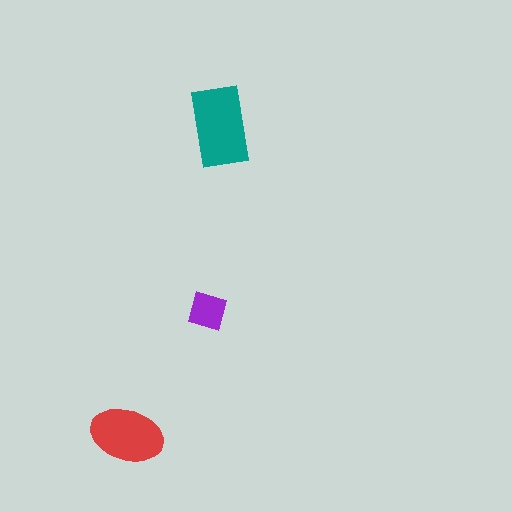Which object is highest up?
The teal rectangle is topmost.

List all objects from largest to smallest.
The teal rectangle, the red ellipse, the purple diamond.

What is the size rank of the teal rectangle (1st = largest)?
1st.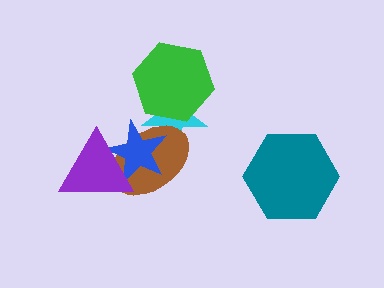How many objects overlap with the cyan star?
3 objects overlap with the cyan star.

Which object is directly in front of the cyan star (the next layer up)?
The green hexagon is directly in front of the cyan star.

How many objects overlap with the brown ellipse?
3 objects overlap with the brown ellipse.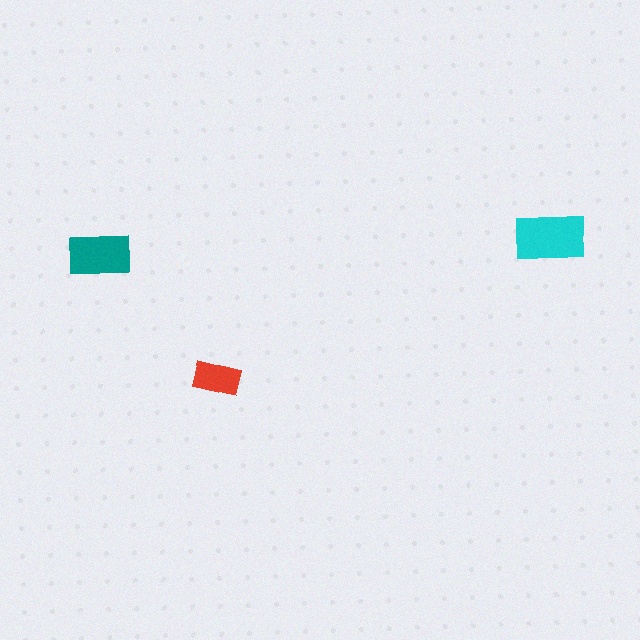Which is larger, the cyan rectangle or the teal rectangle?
The cyan one.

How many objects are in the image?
There are 3 objects in the image.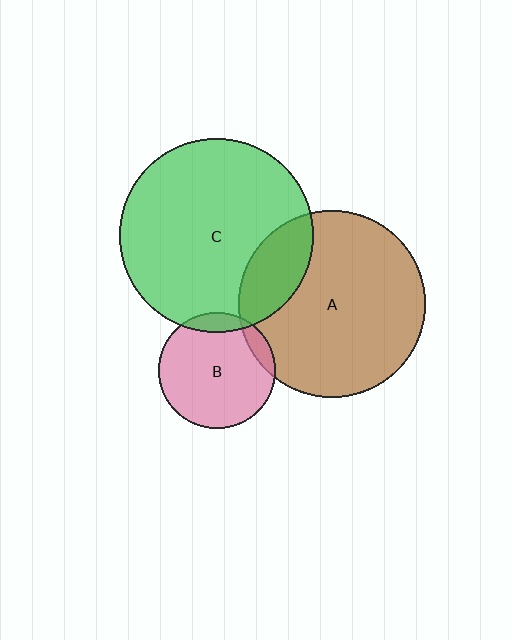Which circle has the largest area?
Circle C (green).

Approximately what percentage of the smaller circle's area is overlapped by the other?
Approximately 20%.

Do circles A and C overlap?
Yes.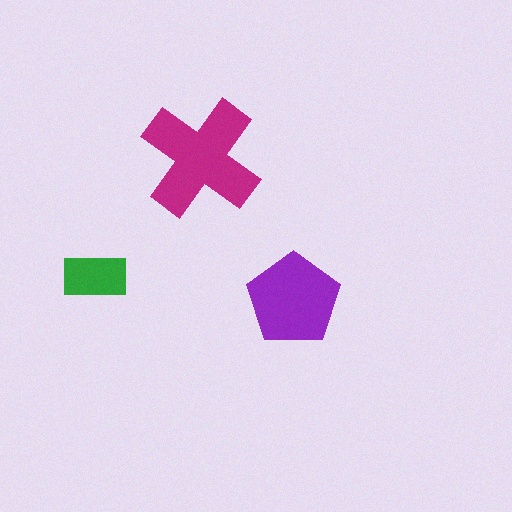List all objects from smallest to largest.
The green rectangle, the purple pentagon, the magenta cross.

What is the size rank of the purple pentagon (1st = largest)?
2nd.